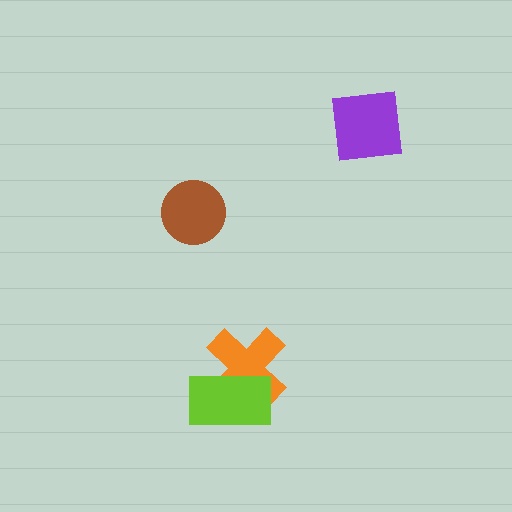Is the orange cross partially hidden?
Yes, it is partially covered by another shape.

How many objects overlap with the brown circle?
0 objects overlap with the brown circle.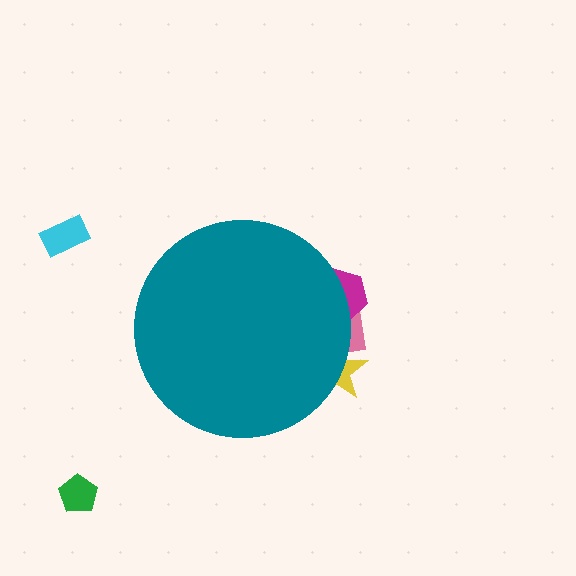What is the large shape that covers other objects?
A teal circle.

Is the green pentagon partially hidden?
No, the green pentagon is fully visible.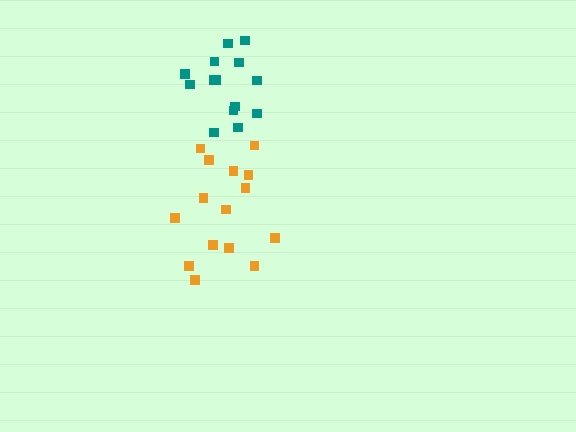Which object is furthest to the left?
The teal cluster is leftmost.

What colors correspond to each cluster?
The clusters are colored: teal, orange.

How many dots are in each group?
Group 1: 14 dots, Group 2: 15 dots (29 total).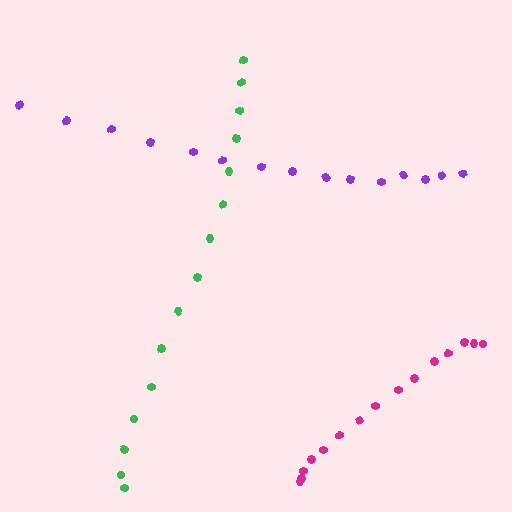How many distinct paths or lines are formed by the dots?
There are 3 distinct paths.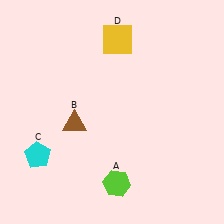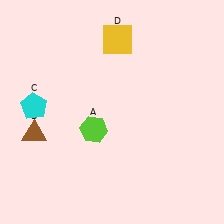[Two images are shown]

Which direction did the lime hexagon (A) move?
The lime hexagon (A) moved up.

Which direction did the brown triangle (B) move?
The brown triangle (B) moved left.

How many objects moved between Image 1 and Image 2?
3 objects moved between the two images.